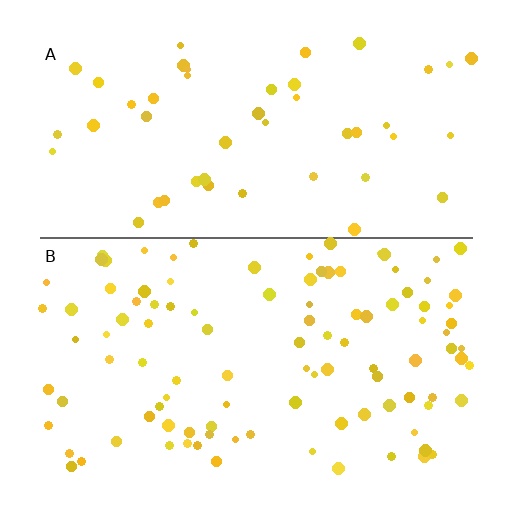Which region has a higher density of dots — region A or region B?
B (the bottom).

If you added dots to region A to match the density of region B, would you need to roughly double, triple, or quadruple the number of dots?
Approximately double.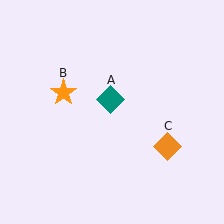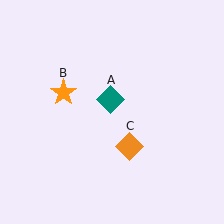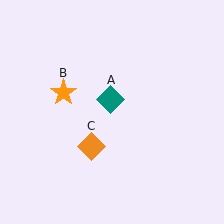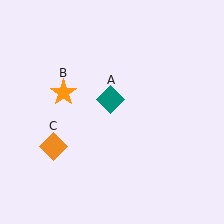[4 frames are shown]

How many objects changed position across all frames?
1 object changed position: orange diamond (object C).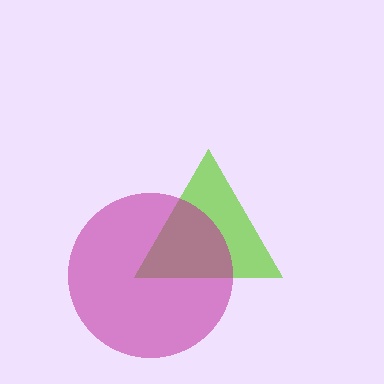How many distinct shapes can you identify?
There are 2 distinct shapes: a lime triangle, a magenta circle.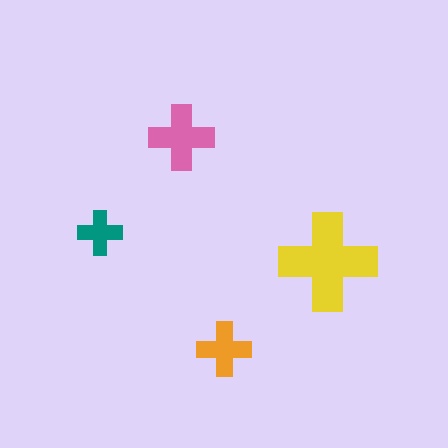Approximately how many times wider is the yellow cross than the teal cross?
About 2 times wider.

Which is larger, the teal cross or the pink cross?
The pink one.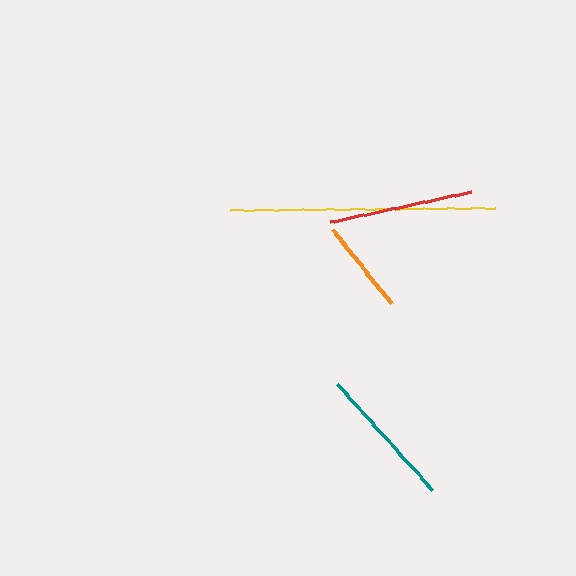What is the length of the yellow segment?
The yellow segment is approximately 266 pixels long.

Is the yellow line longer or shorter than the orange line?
The yellow line is longer than the orange line.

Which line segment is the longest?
The yellow line is the longest at approximately 266 pixels.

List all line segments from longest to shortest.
From longest to shortest: yellow, red, teal, orange.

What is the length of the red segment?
The red segment is approximately 144 pixels long.